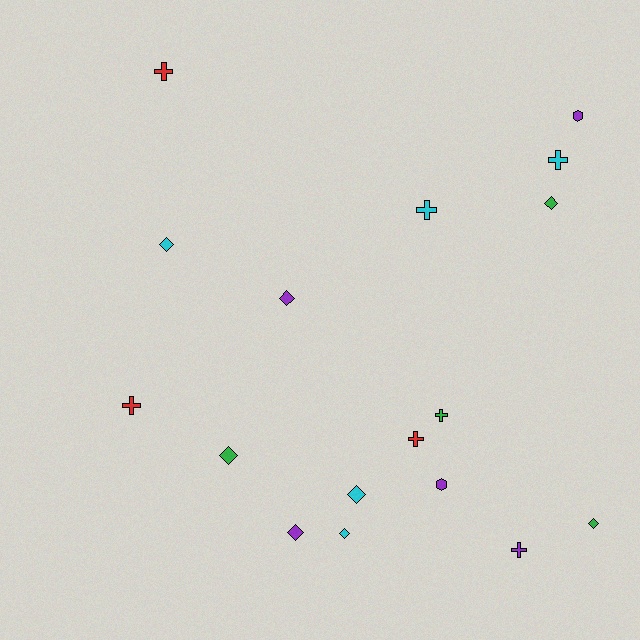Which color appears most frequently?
Cyan, with 5 objects.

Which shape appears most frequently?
Diamond, with 8 objects.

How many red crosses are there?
There are 3 red crosses.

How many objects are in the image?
There are 17 objects.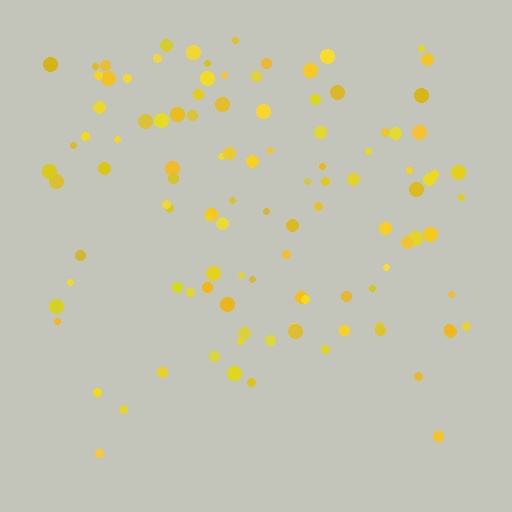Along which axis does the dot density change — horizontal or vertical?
Vertical.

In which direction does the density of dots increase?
From bottom to top, with the top side densest.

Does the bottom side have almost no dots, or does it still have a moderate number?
Still a moderate number, just noticeably fewer than the top.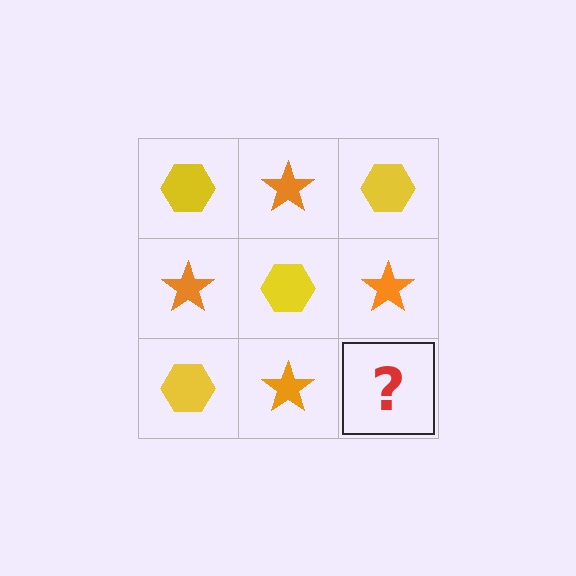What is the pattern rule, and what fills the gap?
The rule is that it alternates yellow hexagon and orange star in a checkerboard pattern. The gap should be filled with a yellow hexagon.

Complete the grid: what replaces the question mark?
The question mark should be replaced with a yellow hexagon.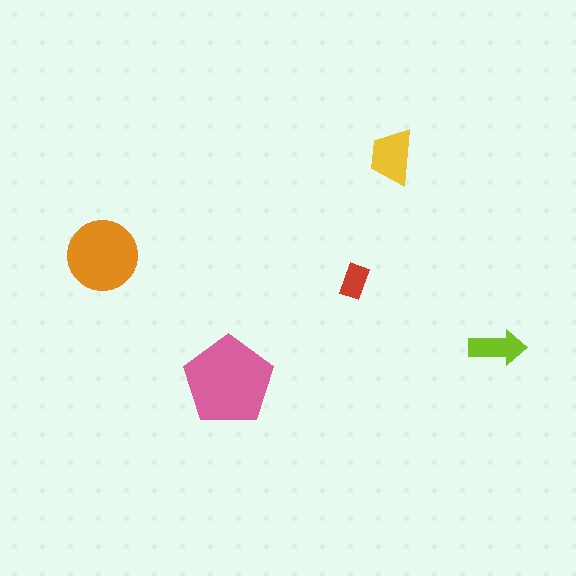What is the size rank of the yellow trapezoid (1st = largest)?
3rd.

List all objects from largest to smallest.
The pink pentagon, the orange circle, the yellow trapezoid, the lime arrow, the red rectangle.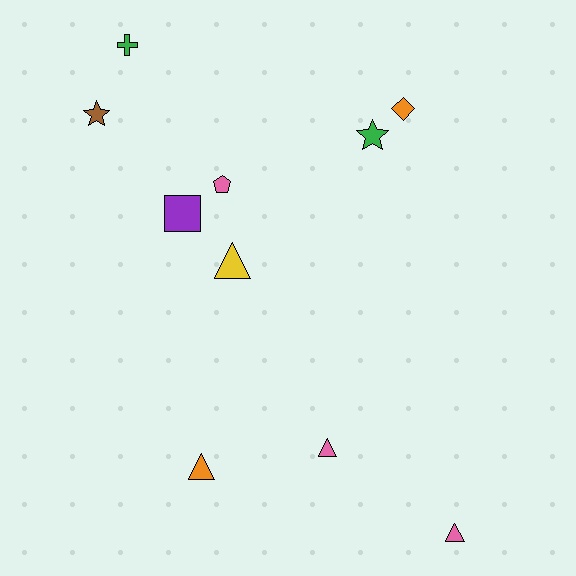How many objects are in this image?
There are 10 objects.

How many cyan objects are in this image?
There are no cyan objects.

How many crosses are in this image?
There is 1 cross.